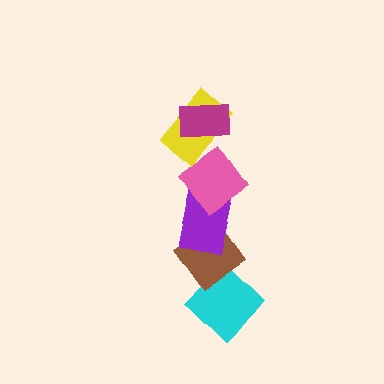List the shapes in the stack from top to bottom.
From top to bottom: the magenta rectangle, the yellow rectangle, the pink diamond, the purple rectangle, the brown diamond, the cyan diamond.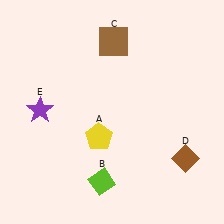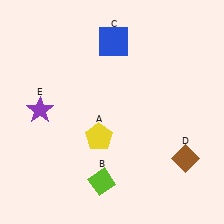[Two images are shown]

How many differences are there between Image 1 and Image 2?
There is 1 difference between the two images.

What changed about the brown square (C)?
In Image 1, C is brown. In Image 2, it changed to blue.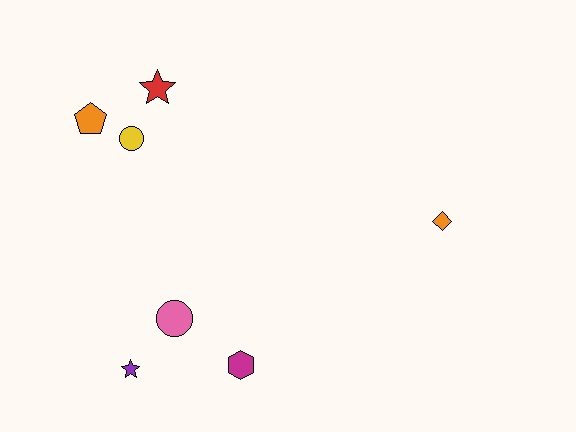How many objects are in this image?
There are 7 objects.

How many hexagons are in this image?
There is 1 hexagon.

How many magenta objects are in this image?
There is 1 magenta object.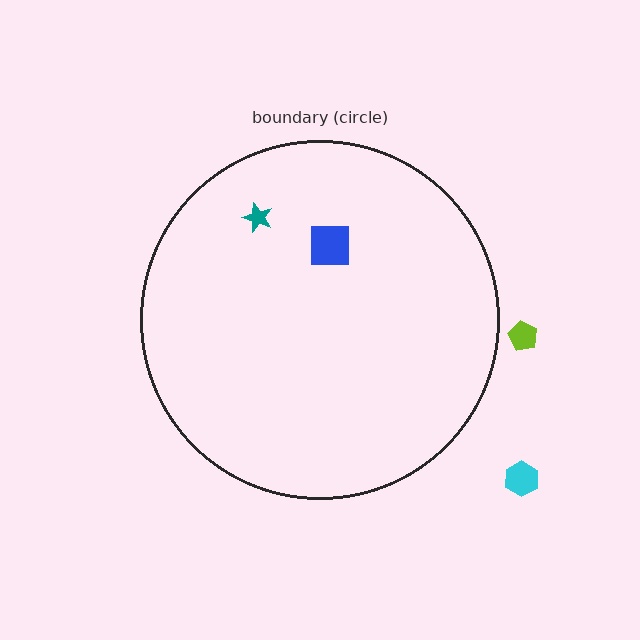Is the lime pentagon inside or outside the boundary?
Outside.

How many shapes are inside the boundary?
2 inside, 2 outside.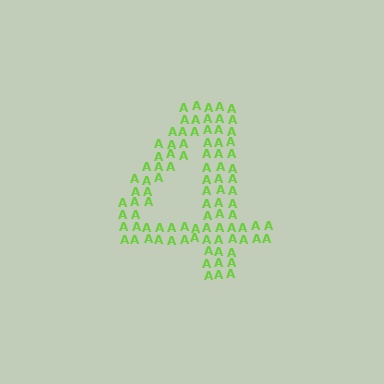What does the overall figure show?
The overall figure shows the digit 4.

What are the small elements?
The small elements are letter A's.